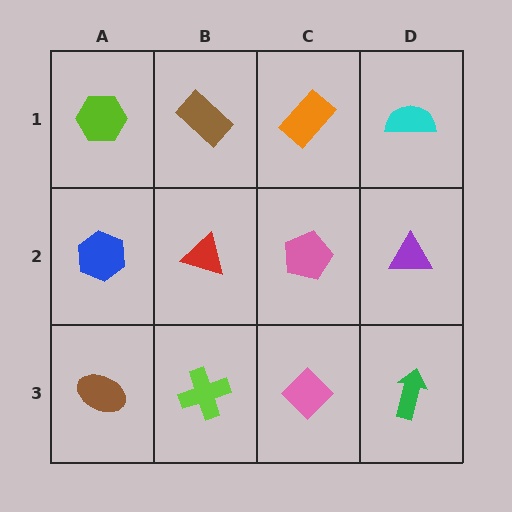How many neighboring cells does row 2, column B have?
4.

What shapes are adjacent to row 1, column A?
A blue hexagon (row 2, column A), a brown rectangle (row 1, column B).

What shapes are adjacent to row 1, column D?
A purple triangle (row 2, column D), an orange rectangle (row 1, column C).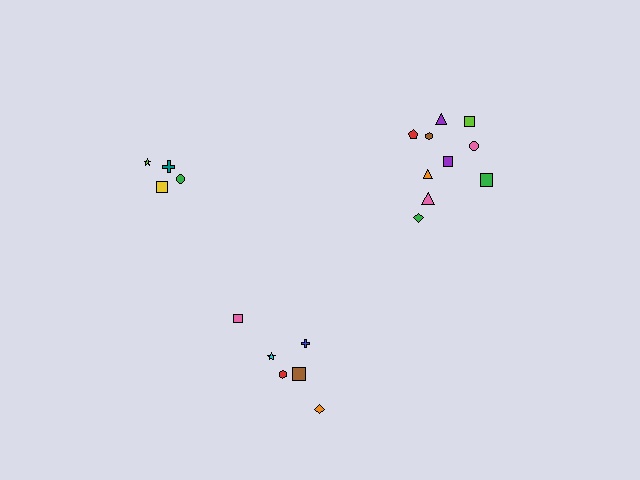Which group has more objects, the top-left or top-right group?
The top-right group.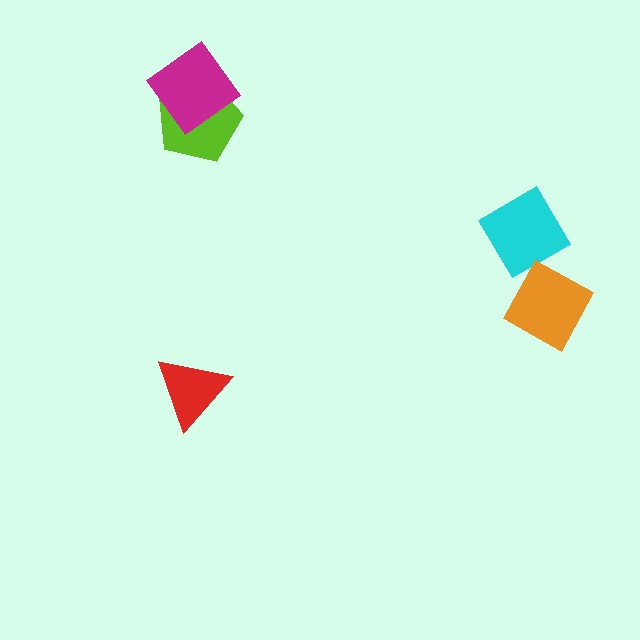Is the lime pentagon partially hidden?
Yes, it is partially covered by another shape.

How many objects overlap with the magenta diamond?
1 object overlaps with the magenta diamond.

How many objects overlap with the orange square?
0 objects overlap with the orange square.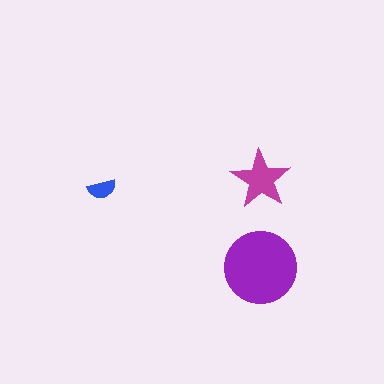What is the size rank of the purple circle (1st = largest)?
1st.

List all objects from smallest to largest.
The blue semicircle, the magenta star, the purple circle.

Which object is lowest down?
The purple circle is bottommost.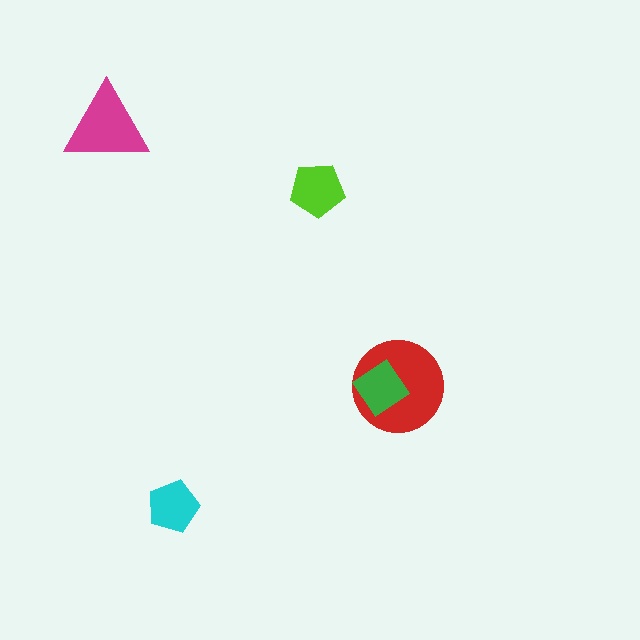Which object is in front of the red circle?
The green diamond is in front of the red circle.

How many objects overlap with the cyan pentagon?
0 objects overlap with the cyan pentagon.